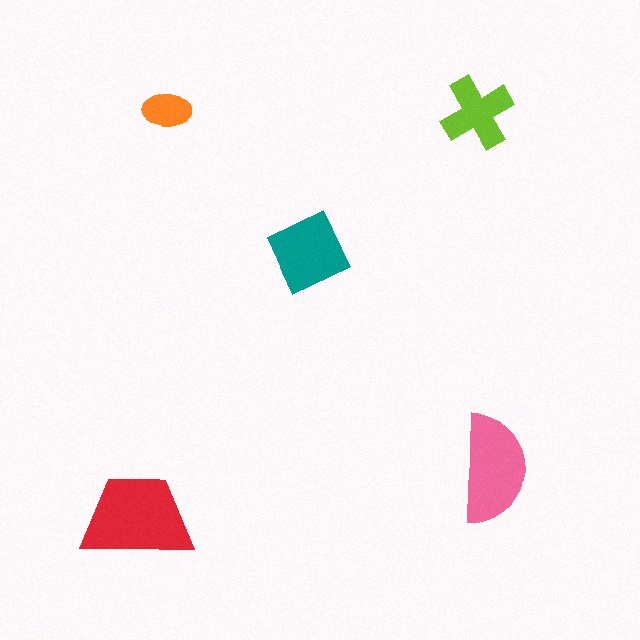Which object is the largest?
The red trapezoid.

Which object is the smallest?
The orange ellipse.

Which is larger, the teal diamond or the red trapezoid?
The red trapezoid.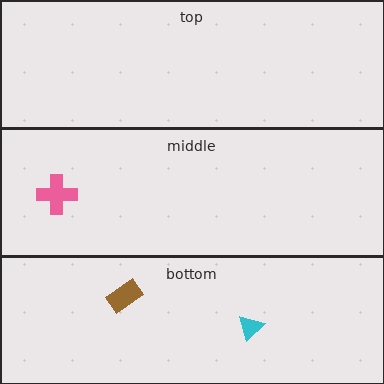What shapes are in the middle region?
The pink cross.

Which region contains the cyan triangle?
The bottom region.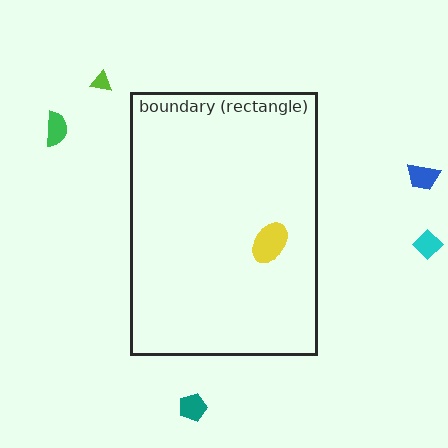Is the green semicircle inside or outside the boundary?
Outside.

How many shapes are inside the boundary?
1 inside, 5 outside.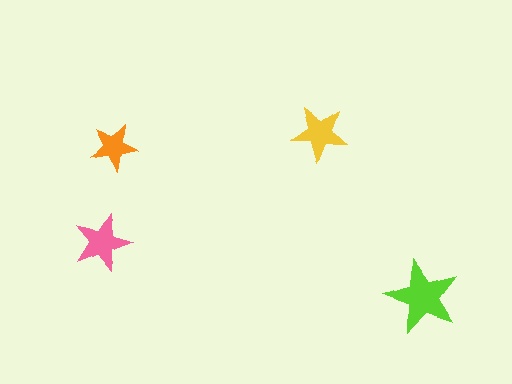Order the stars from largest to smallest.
the lime one, the pink one, the yellow one, the orange one.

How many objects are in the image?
There are 4 objects in the image.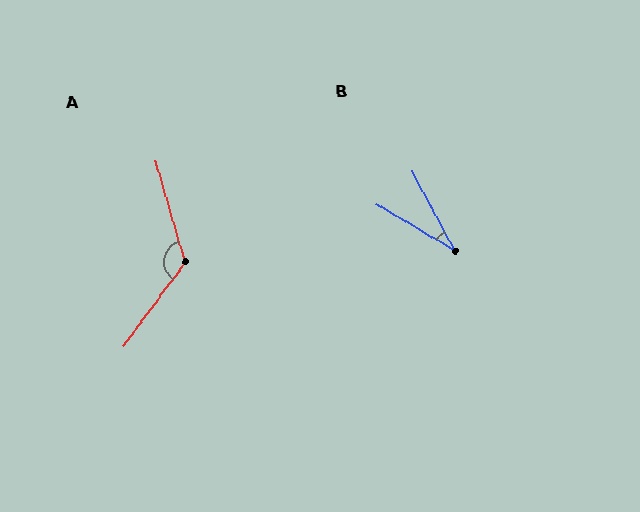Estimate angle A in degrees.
Approximately 127 degrees.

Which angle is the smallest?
B, at approximately 31 degrees.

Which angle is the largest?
A, at approximately 127 degrees.